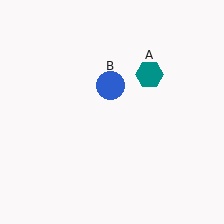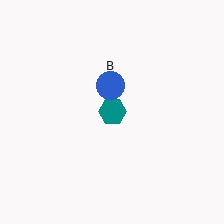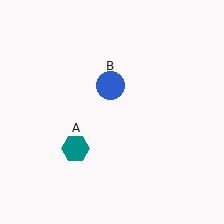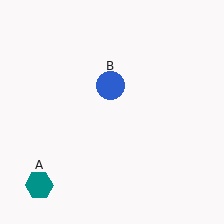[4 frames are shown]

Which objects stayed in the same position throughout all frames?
Blue circle (object B) remained stationary.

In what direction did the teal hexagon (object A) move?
The teal hexagon (object A) moved down and to the left.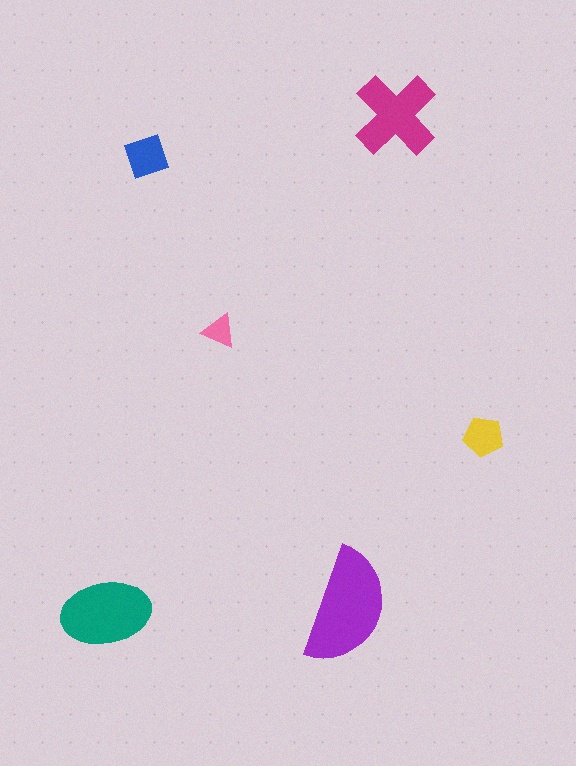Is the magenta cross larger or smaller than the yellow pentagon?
Larger.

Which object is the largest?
The purple semicircle.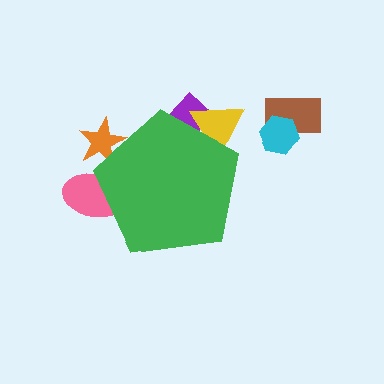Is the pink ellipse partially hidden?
Yes, the pink ellipse is partially hidden behind the green pentagon.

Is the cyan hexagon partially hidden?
No, the cyan hexagon is fully visible.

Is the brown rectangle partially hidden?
No, the brown rectangle is fully visible.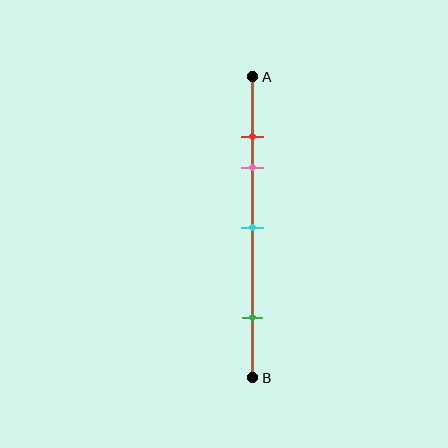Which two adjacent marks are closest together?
The red and pink marks are the closest adjacent pair.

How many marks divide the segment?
There are 4 marks dividing the segment.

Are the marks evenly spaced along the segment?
No, the marks are not evenly spaced.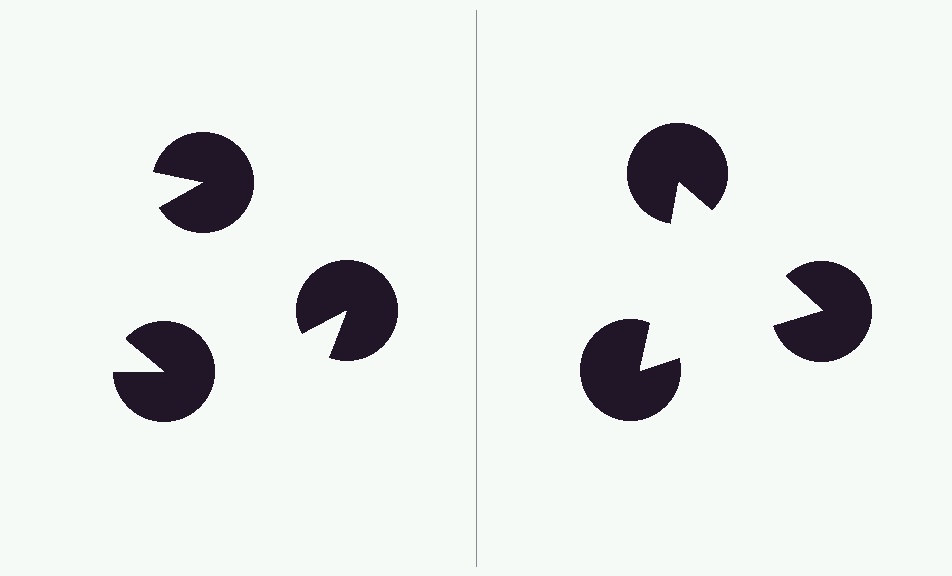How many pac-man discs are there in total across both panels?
6 — 3 on each side.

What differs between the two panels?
The pac-man discs are positioned identically on both sides; only the wedge orientations differ. On the right they align to a triangle; on the left they are misaligned.